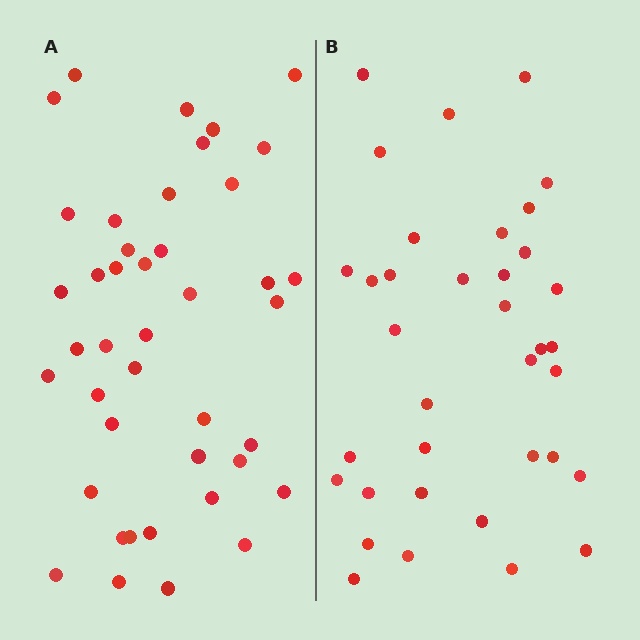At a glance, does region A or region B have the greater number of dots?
Region A (the left region) has more dots.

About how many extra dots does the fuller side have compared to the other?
Region A has about 6 more dots than region B.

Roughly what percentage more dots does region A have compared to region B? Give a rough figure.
About 15% more.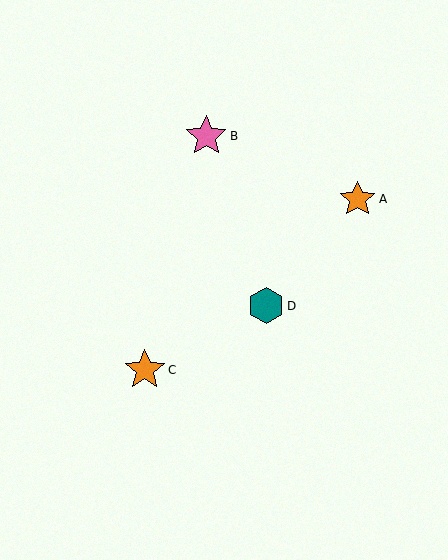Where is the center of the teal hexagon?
The center of the teal hexagon is at (266, 306).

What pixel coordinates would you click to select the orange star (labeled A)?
Click at (358, 199) to select the orange star A.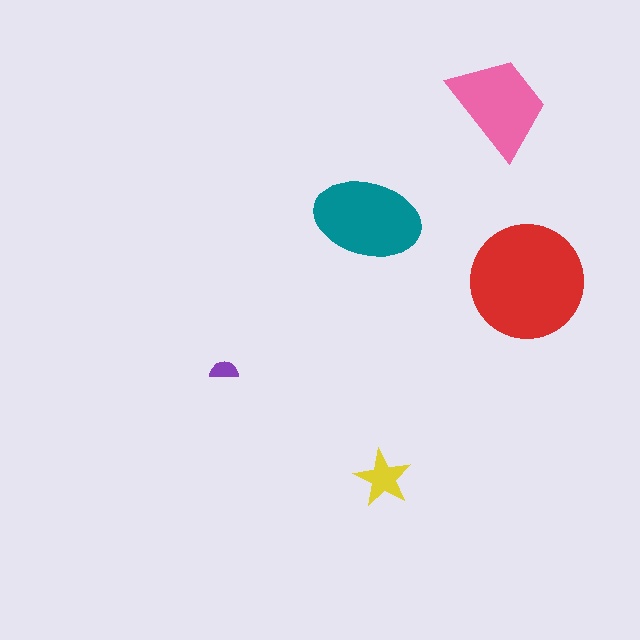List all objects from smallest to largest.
The purple semicircle, the yellow star, the pink trapezoid, the teal ellipse, the red circle.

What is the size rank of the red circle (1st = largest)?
1st.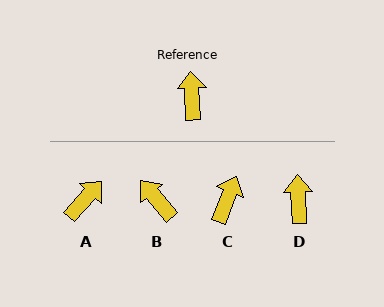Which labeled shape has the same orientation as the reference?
D.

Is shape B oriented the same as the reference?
No, it is off by about 38 degrees.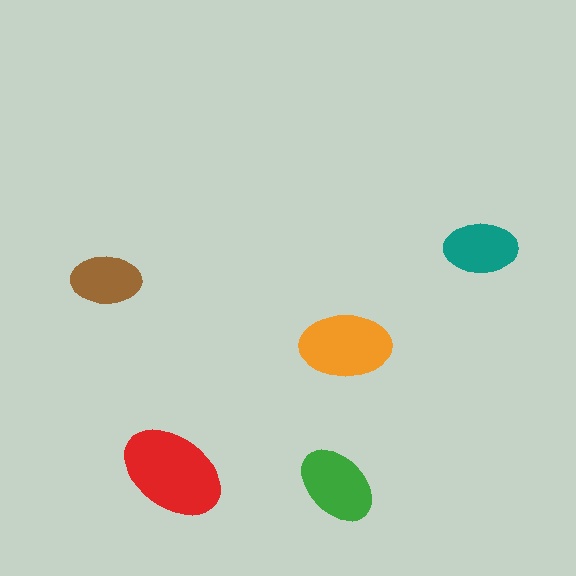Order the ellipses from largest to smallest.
the red one, the orange one, the green one, the teal one, the brown one.